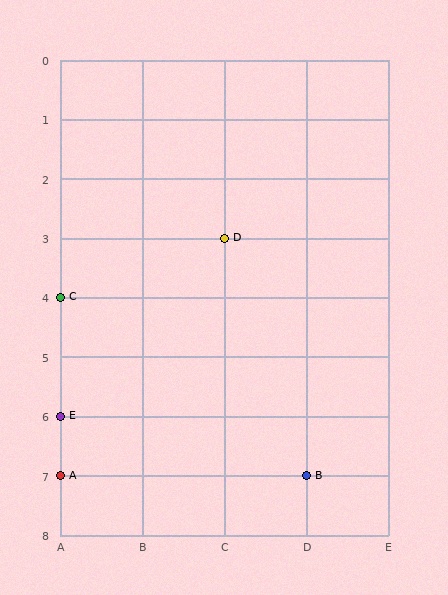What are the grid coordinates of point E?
Point E is at grid coordinates (A, 6).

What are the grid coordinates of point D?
Point D is at grid coordinates (C, 3).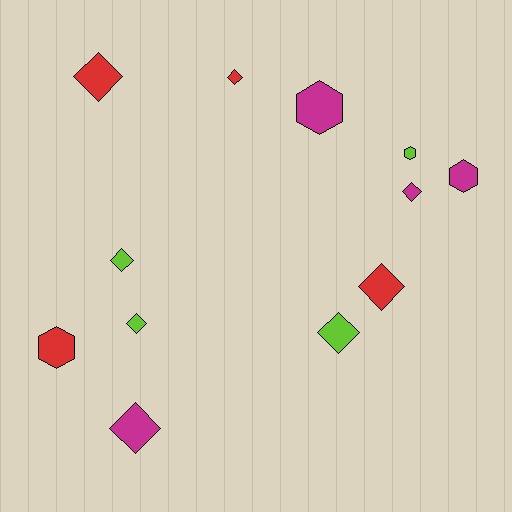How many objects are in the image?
There are 12 objects.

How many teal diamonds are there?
There are no teal diamonds.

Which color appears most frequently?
Red, with 4 objects.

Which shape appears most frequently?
Diamond, with 8 objects.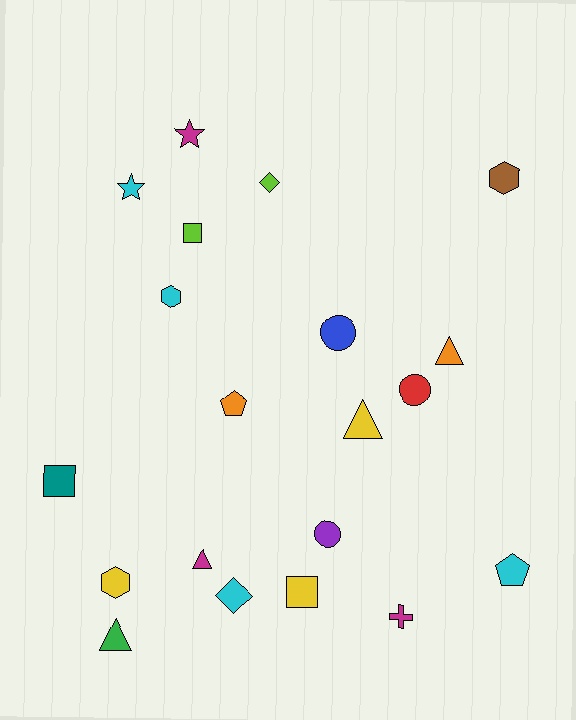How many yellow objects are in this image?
There are 3 yellow objects.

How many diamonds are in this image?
There are 2 diamonds.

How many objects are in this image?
There are 20 objects.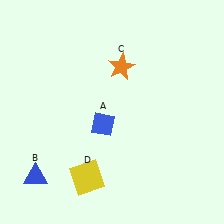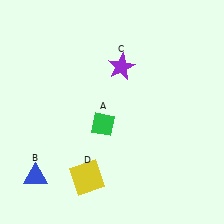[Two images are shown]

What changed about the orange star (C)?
In Image 1, C is orange. In Image 2, it changed to purple.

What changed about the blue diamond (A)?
In Image 1, A is blue. In Image 2, it changed to green.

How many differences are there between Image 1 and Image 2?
There are 2 differences between the two images.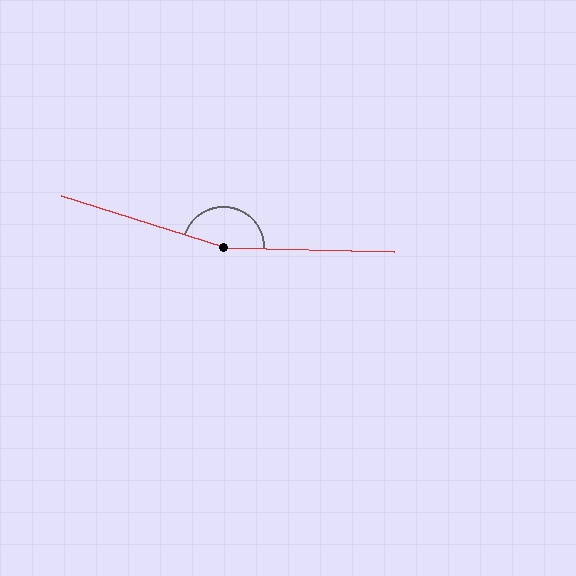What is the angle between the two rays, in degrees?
Approximately 164 degrees.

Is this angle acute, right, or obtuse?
It is obtuse.